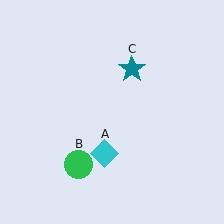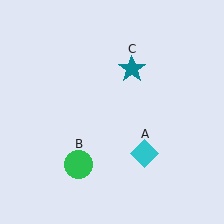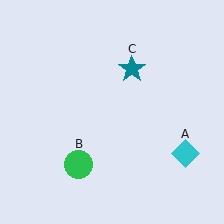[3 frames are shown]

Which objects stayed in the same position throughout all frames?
Green circle (object B) and teal star (object C) remained stationary.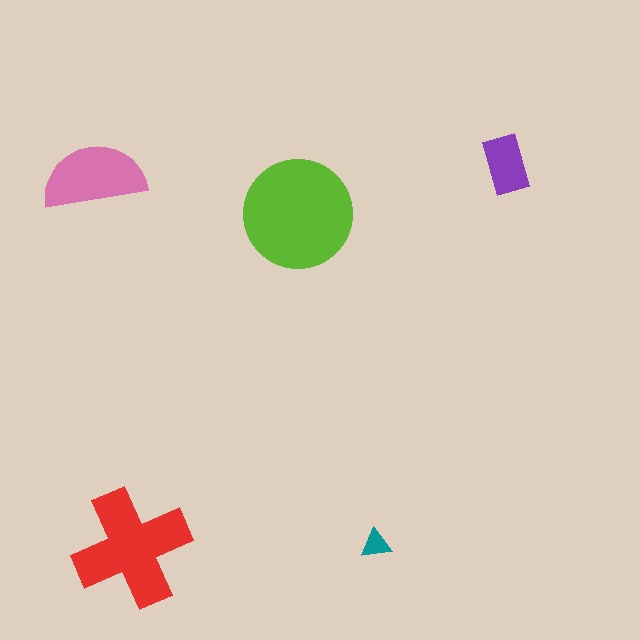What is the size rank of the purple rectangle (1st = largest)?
4th.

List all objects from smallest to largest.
The teal triangle, the purple rectangle, the pink semicircle, the red cross, the lime circle.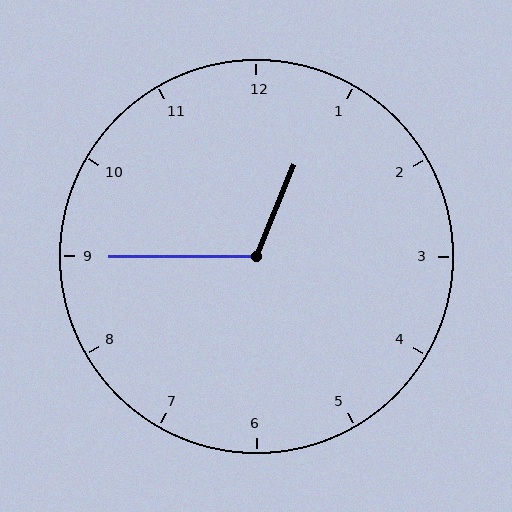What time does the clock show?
12:45.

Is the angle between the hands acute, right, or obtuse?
It is obtuse.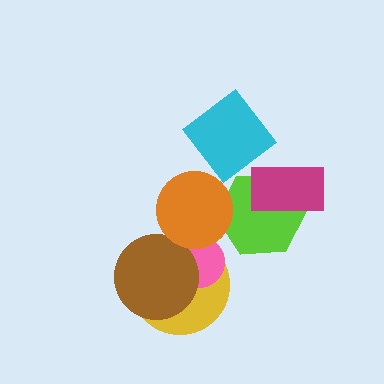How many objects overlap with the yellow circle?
3 objects overlap with the yellow circle.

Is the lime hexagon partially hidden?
Yes, it is partially covered by another shape.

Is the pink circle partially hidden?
Yes, it is partially covered by another shape.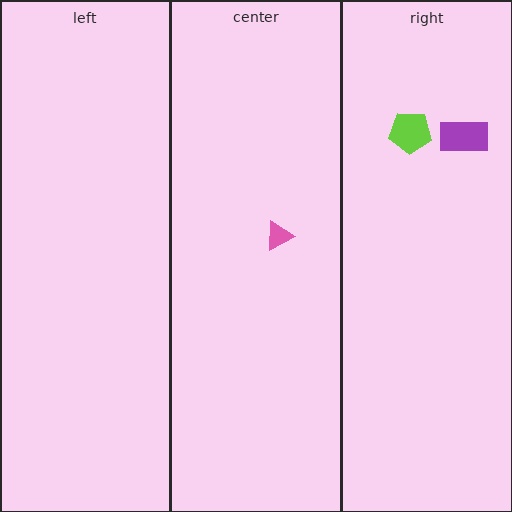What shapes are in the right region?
The purple rectangle, the lime pentagon.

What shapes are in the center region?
The pink triangle.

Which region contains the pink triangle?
The center region.